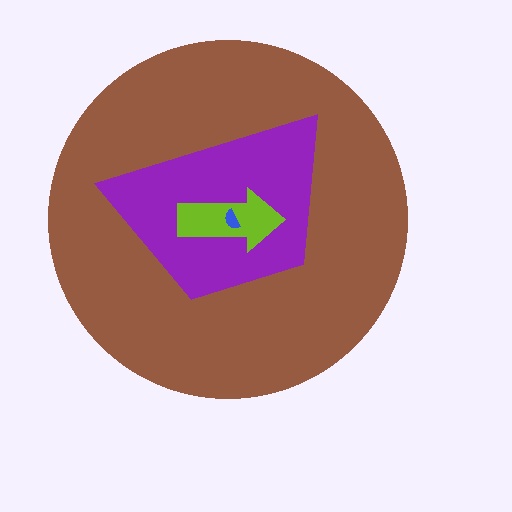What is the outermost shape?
The brown circle.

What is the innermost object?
The blue semicircle.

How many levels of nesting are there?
4.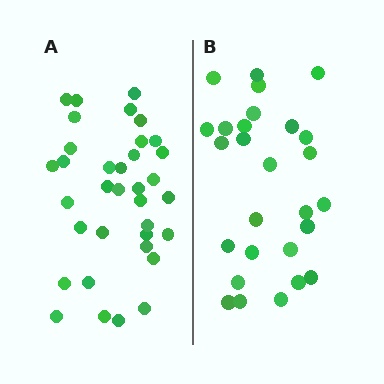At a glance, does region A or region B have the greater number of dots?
Region A (the left region) has more dots.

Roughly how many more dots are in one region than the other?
Region A has roughly 8 or so more dots than region B.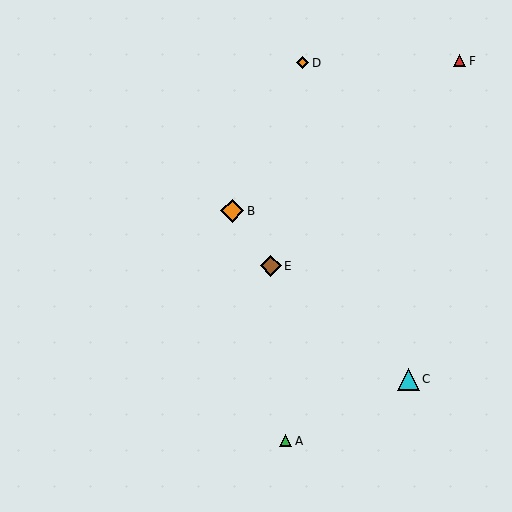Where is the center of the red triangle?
The center of the red triangle is at (460, 61).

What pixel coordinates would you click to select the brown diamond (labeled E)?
Click at (271, 266) to select the brown diamond E.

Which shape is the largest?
The orange diamond (labeled B) is the largest.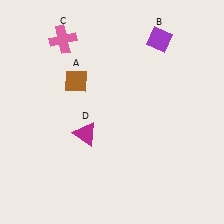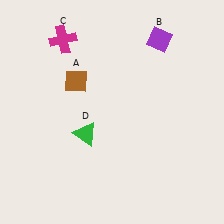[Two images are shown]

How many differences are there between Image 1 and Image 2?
There are 2 differences between the two images.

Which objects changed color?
C changed from pink to magenta. D changed from magenta to green.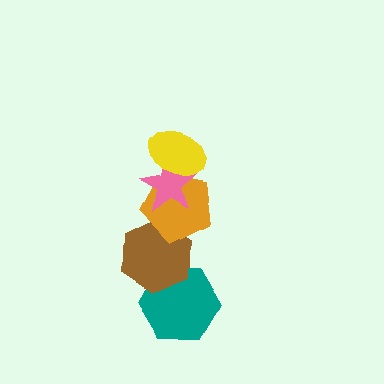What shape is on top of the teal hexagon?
The brown hexagon is on top of the teal hexagon.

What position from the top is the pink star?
The pink star is 2nd from the top.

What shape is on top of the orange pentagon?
The pink star is on top of the orange pentagon.